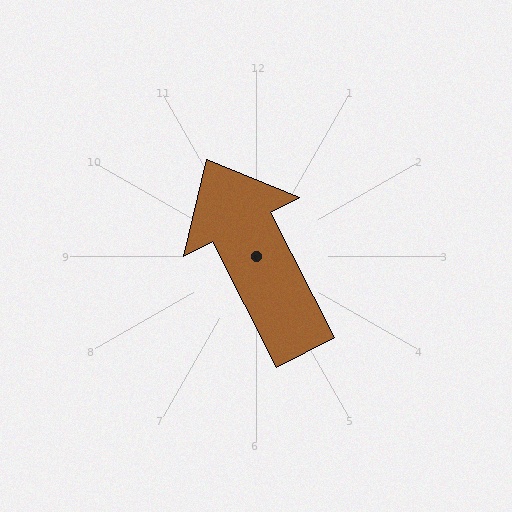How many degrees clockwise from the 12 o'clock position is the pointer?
Approximately 333 degrees.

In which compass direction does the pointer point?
Northwest.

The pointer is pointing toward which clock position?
Roughly 11 o'clock.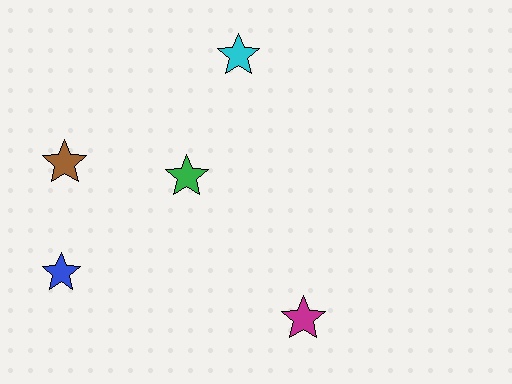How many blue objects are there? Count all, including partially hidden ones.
There is 1 blue object.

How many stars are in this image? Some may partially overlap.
There are 5 stars.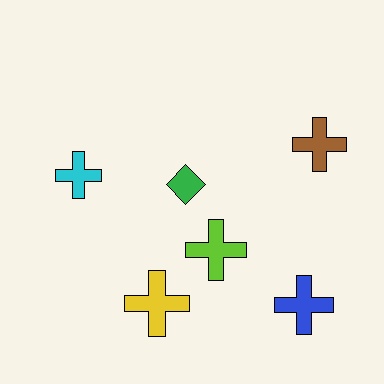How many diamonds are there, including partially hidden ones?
There is 1 diamond.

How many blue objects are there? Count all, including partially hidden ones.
There is 1 blue object.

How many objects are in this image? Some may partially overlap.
There are 6 objects.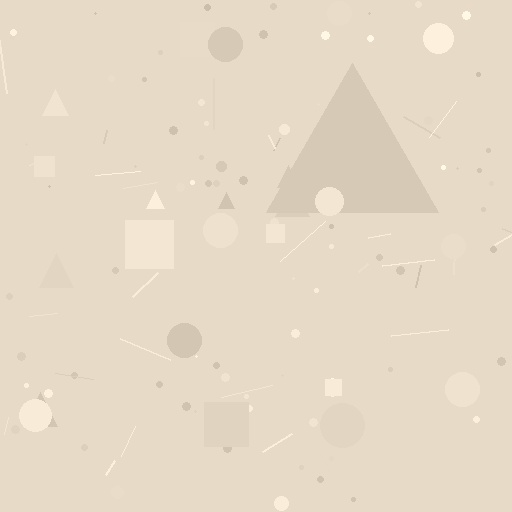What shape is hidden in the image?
A triangle is hidden in the image.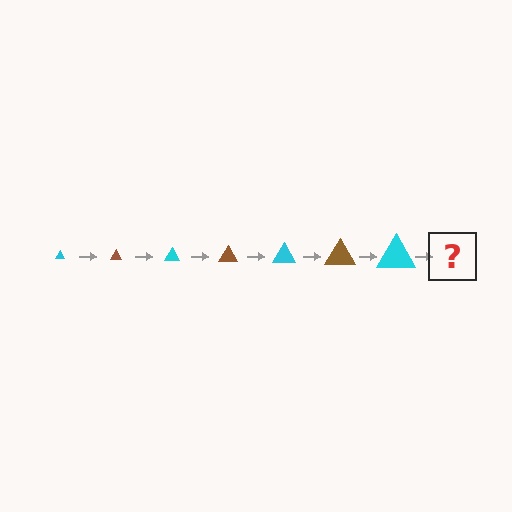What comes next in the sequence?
The next element should be a brown triangle, larger than the previous one.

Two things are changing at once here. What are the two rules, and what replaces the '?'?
The two rules are that the triangle grows larger each step and the color cycles through cyan and brown. The '?' should be a brown triangle, larger than the previous one.